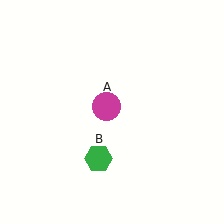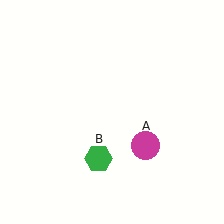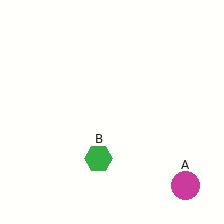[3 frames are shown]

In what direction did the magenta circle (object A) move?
The magenta circle (object A) moved down and to the right.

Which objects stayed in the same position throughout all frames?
Green hexagon (object B) remained stationary.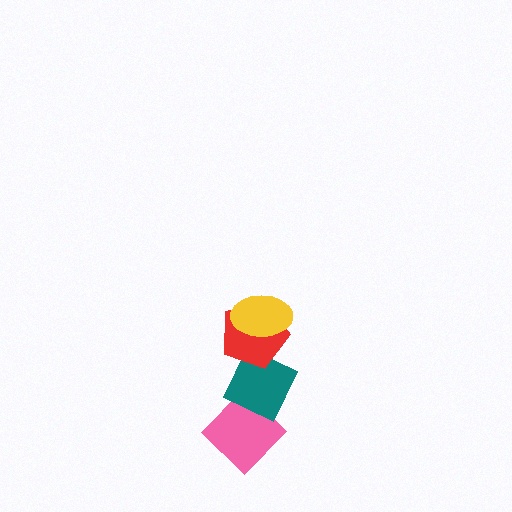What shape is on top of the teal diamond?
The red pentagon is on top of the teal diamond.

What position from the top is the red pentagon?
The red pentagon is 2nd from the top.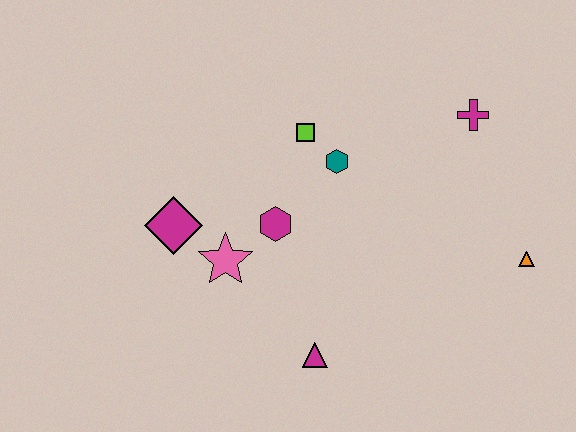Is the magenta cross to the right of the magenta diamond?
Yes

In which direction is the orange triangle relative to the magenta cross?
The orange triangle is below the magenta cross.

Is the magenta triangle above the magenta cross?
No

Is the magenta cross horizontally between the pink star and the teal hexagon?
No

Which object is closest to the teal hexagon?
The lime square is closest to the teal hexagon.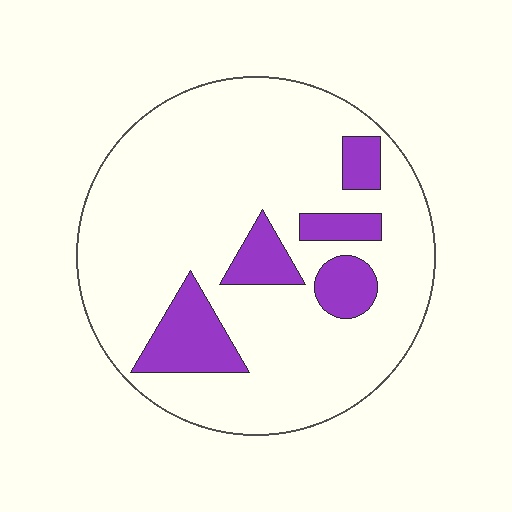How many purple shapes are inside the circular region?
5.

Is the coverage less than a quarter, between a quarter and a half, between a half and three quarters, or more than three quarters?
Less than a quarter.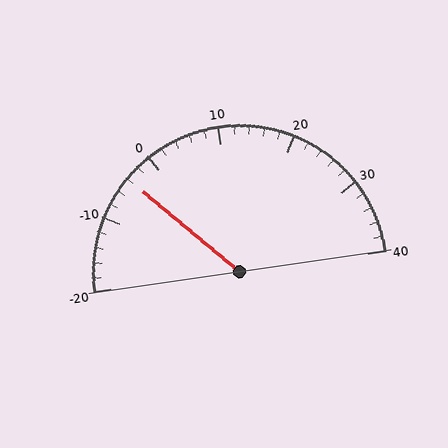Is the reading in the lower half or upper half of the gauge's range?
The reading is in the lower half of the range (-20 to 40).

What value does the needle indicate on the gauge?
The needle indicates approximately -4.